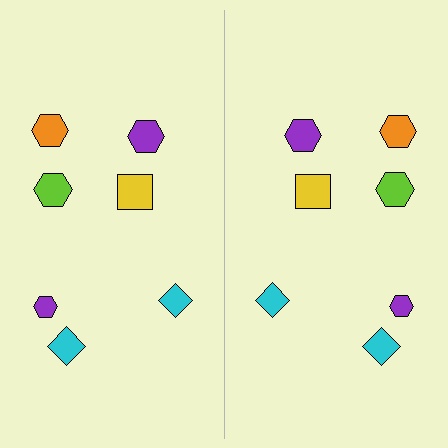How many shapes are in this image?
There are 14 shapes in this image.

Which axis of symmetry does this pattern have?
The pattern has a vertical axis of symmetry running through the center of the image.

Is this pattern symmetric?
Yes, this pattern has bilateral (reflection) symmetry.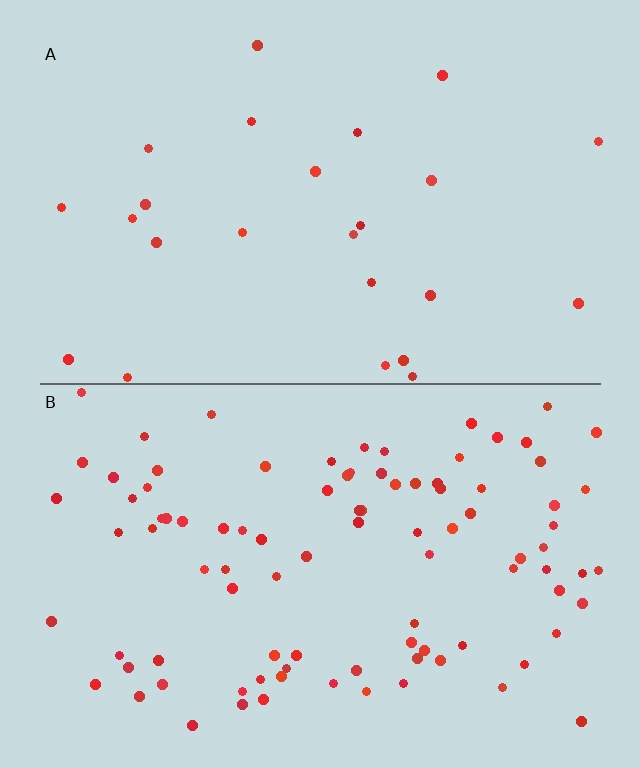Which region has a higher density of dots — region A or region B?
B (the bottom).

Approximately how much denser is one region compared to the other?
Approximately 3.9× — region B over region A.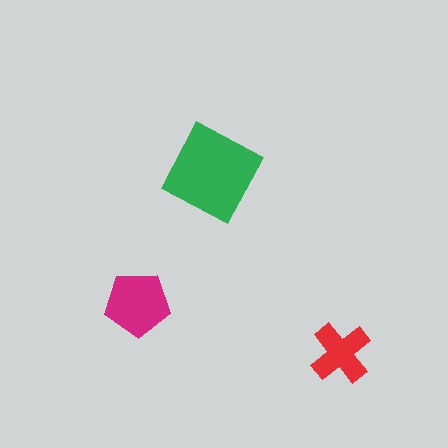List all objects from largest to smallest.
The green diamond, the magenta pentagon, the red cross.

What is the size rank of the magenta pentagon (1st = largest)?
2nd.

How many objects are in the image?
There are 3 objects in the image.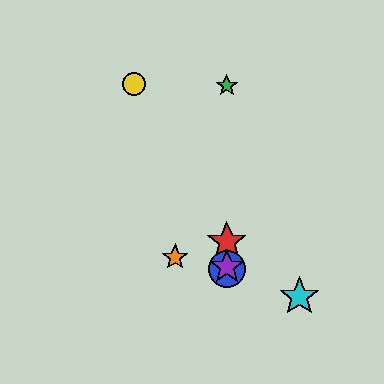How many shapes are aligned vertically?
4 shapes (the red star, the blue circle, the green star, the purple star) are aligned vertically.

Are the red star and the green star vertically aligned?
Yes, both are at x≈227.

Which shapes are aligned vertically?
The red star, the blue circle, the green star, the purple star are aligned vertically.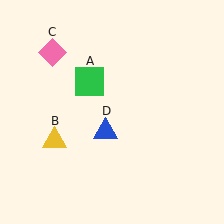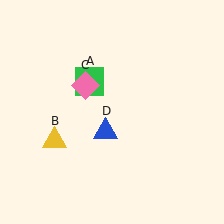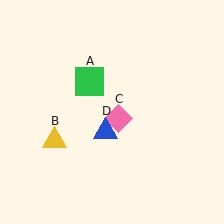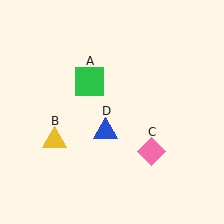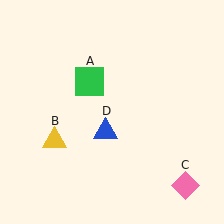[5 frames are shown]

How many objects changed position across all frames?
1 object changed position: pink diamond (object C).